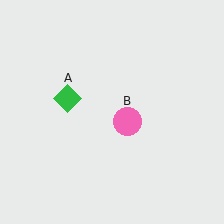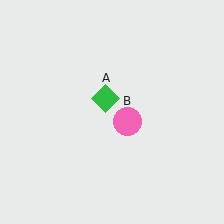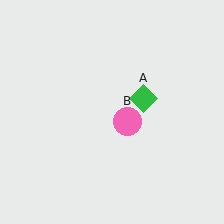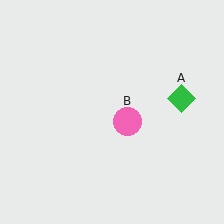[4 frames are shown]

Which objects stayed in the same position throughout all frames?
Pink circle (object B) remained stationary.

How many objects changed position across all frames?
1 object changed position: green diamond (object A).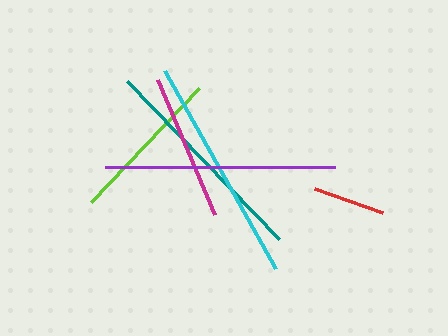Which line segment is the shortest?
The red line is the shortest at approximately 72 pixels.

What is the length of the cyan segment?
The cyan segment is approximately 226 pixels long.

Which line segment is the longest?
The purple line is the longest at approximately 231 pixels.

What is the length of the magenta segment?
The magenta segment is approximately 147 pixels long.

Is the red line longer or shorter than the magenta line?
The magenta line is longer than the red line.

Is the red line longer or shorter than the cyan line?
The cyan line is longer than the red line.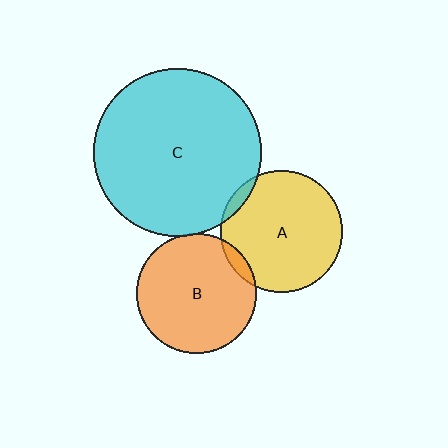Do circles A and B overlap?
Yes.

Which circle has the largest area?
Circle C (cyan).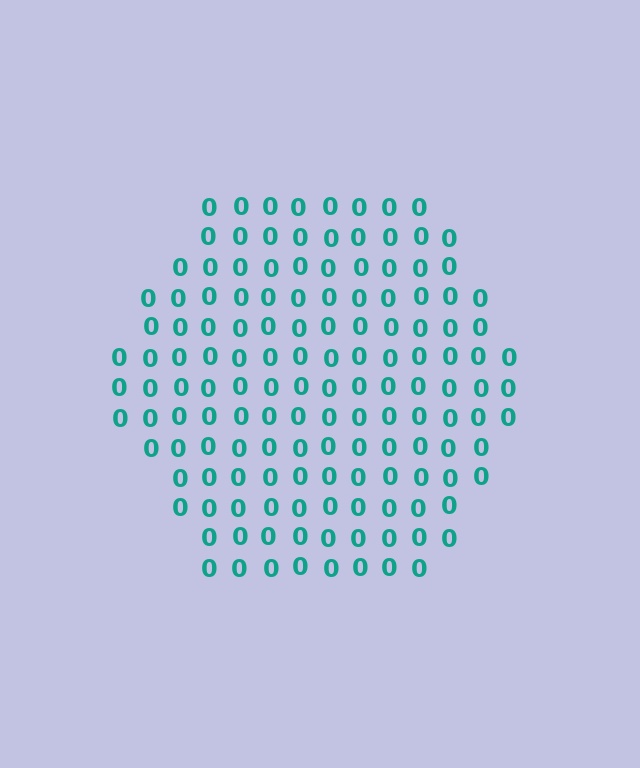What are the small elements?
The small elements are digit 0's.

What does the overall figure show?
The overall figure shows a hexagon.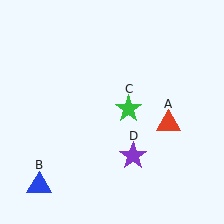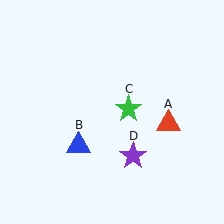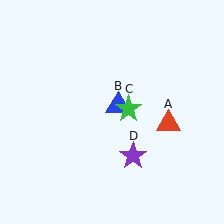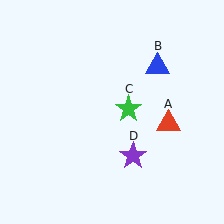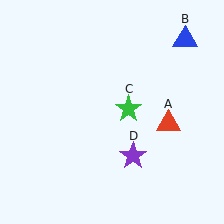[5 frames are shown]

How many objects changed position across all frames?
1 object changed position: blue triangle (object B).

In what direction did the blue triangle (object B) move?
The blue triangle (object B) moved up and to the right.